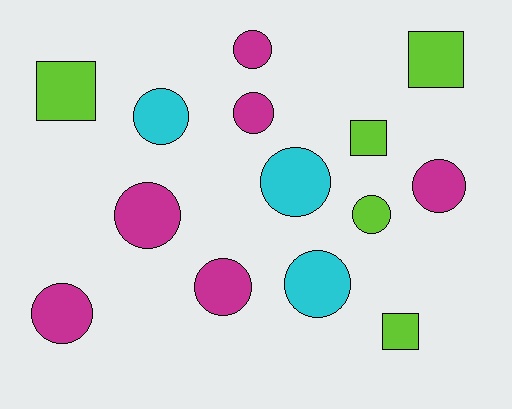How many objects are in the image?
There are 14 objects.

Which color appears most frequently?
Magenta, with 6 objects.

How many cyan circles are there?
There are 3 cyan circles.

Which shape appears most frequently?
Circle, with 10 objects.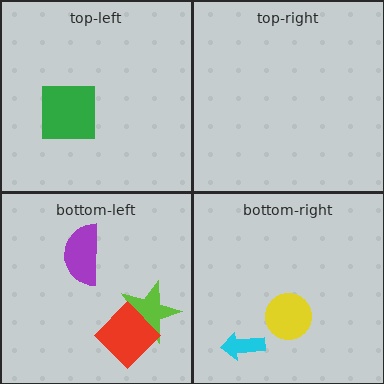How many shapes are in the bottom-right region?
2.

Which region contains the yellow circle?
The bottom-right region.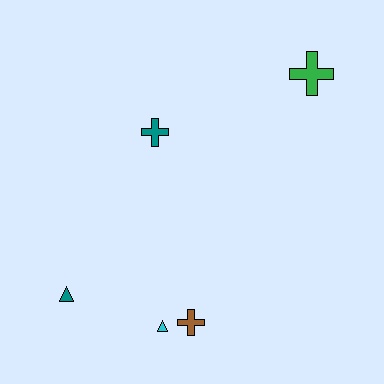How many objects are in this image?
There are 5 objects.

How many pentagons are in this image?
There are no pentagons.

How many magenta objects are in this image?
There are no magenta objects.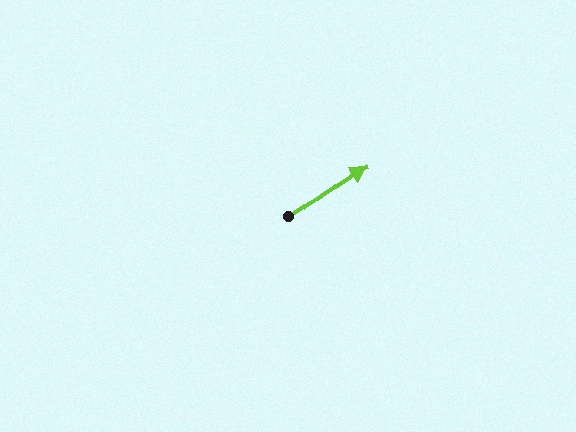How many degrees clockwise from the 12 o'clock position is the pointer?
Approximately 56 degrees.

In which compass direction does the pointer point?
Northeast.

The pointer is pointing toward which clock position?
Roughly 2 o'clock.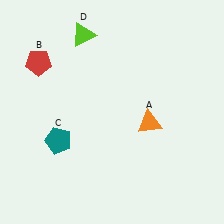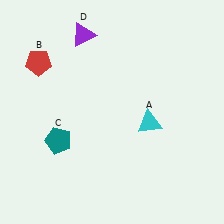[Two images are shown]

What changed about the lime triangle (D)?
In Image 1, D is lime. In Image 2, it changed to purple.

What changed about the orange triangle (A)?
In Image 1, A is orange. In Image 2, it changed to cyan.